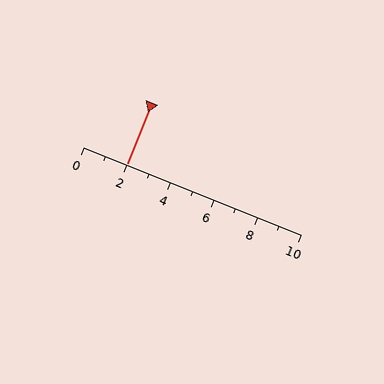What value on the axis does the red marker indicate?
The marker indicates approximately 2.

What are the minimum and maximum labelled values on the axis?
The axis runs from 0 to 10.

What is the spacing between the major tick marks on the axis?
The major ticks are spaced 2 apart.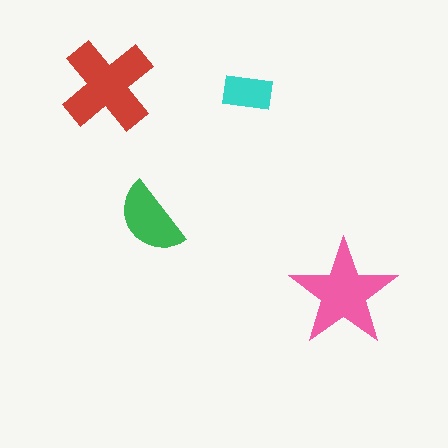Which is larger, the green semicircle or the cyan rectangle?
The green semicircle.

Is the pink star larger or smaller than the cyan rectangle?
Larger.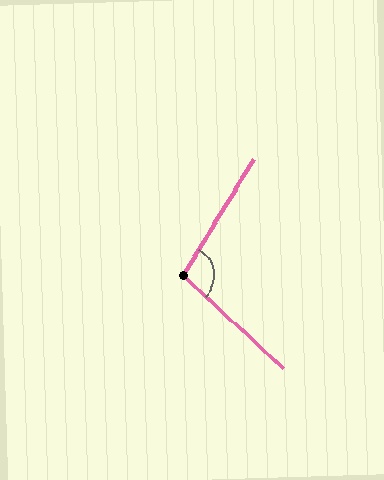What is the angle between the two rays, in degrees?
Approximately 102 degrees.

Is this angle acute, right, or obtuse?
It is obtuse.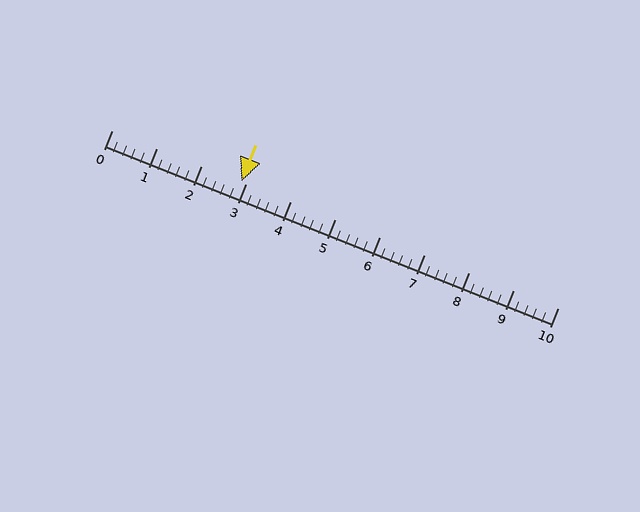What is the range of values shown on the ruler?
The ruler shows values from 0 to 10.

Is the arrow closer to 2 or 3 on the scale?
The arrow is closer to 3.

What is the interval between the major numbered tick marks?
The major tick marks are spaced 1 units apart.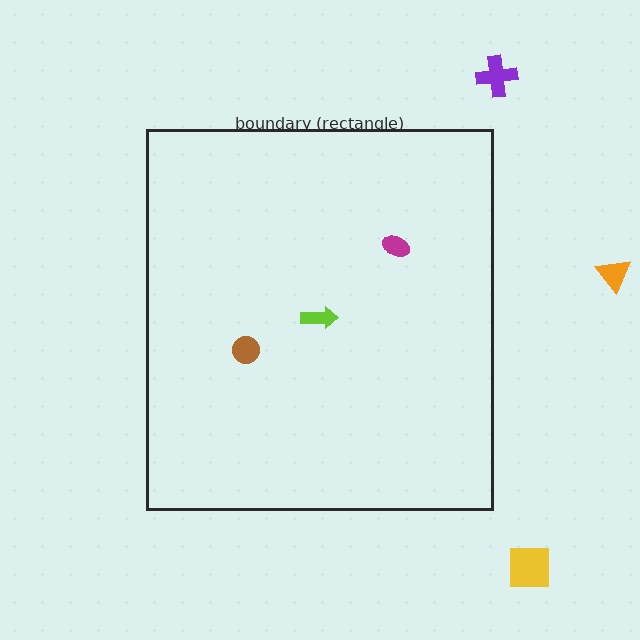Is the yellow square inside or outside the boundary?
Outside.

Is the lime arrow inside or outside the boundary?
Inside.